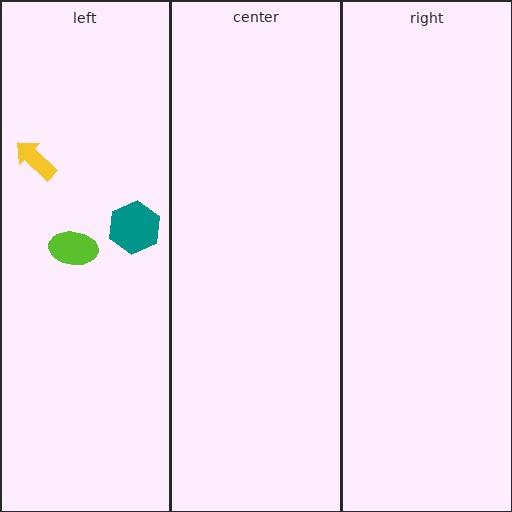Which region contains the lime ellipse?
The left region.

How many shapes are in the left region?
3.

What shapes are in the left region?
The lime ellipse, the teal hexagon, the yellow arrow.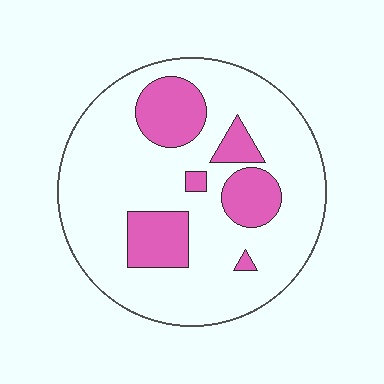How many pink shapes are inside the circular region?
6.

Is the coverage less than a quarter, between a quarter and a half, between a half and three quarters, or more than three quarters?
Less than a quarter.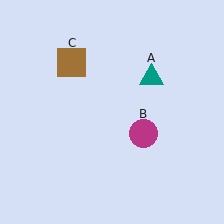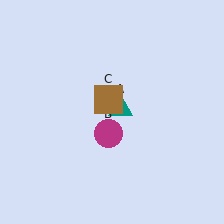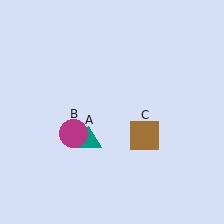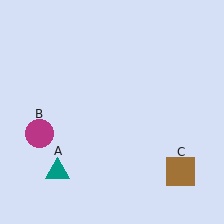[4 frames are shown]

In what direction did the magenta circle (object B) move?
The magenta circle (object B) moved left.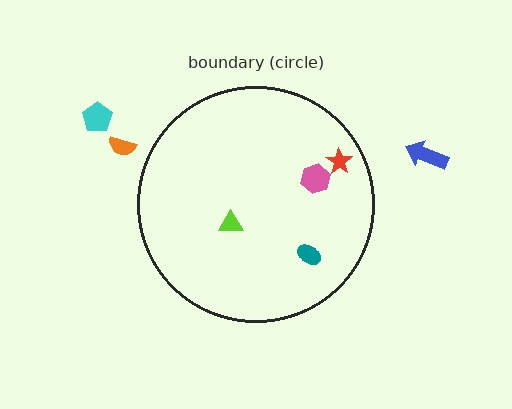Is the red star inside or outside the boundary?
Inside.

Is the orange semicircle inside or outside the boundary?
Outside.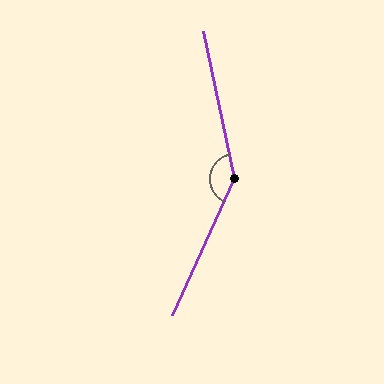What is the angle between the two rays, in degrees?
Approximately 144 degrees.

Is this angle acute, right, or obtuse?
It is obtuse.